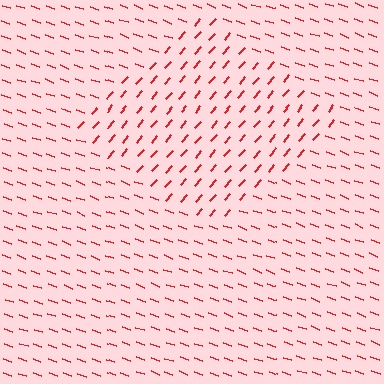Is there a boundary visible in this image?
Yes, there is a texture boundary formed by a change in line orientation.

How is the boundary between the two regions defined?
The boundary is defined purely by a change in line orientation (approximately 69 degrees difference). All lines are the same color and thickness.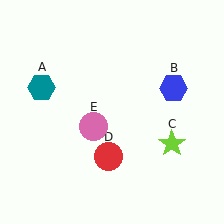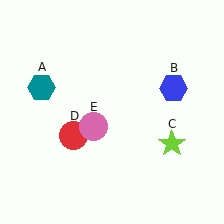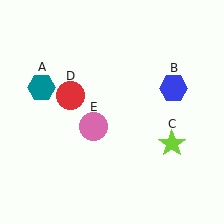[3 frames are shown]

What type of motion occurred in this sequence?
The red circle (object D) rotated clockwise around the center of the scene.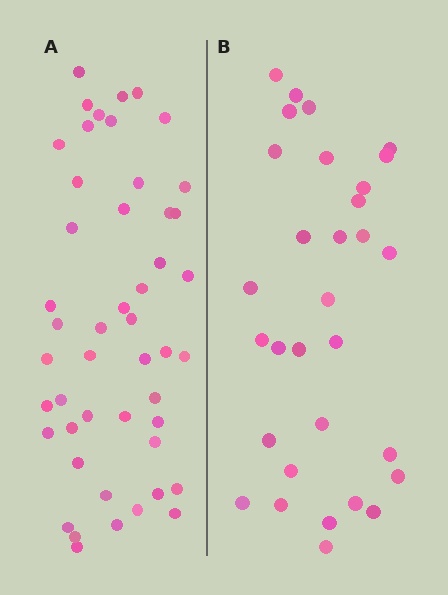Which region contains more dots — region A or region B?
Region A (the left region) has more dots.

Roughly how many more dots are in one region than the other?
Region A has approximately 15 more dots than region B.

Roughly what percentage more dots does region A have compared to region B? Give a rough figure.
About 55% more.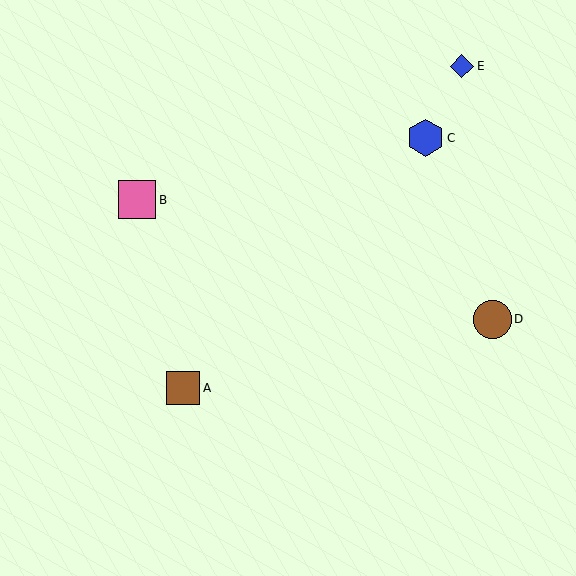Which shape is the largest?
The brown circle (labeled D) is the largest.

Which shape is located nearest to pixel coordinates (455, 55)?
The blue diamond (labeled E) at (462, 66) is nearest to that location.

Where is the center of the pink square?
The center of the pink square is at (137, 200).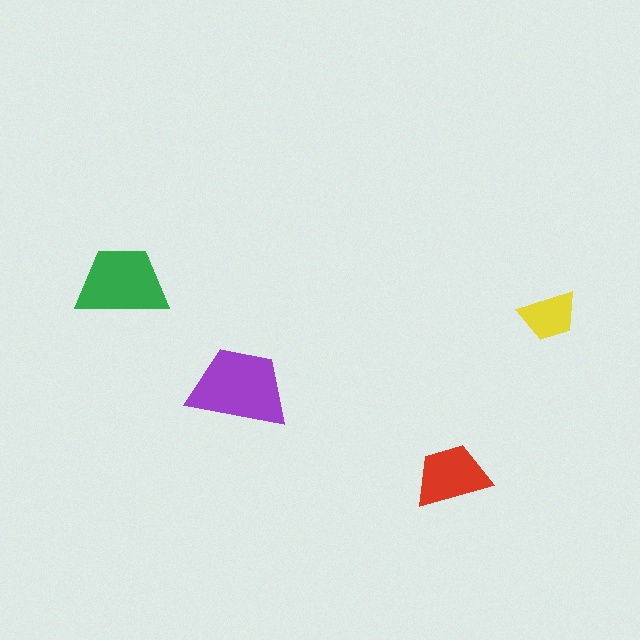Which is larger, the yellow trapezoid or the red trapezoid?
The red one.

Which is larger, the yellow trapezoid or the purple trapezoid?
The purple one.